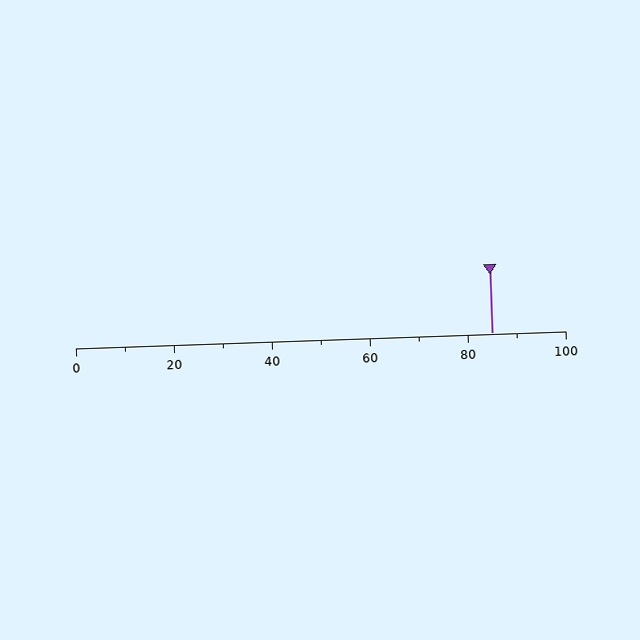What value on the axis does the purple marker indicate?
The marker indicates approximately 85.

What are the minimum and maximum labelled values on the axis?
The axis runs from 0 to 100.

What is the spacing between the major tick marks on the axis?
The major ticks are spaced 20 apart.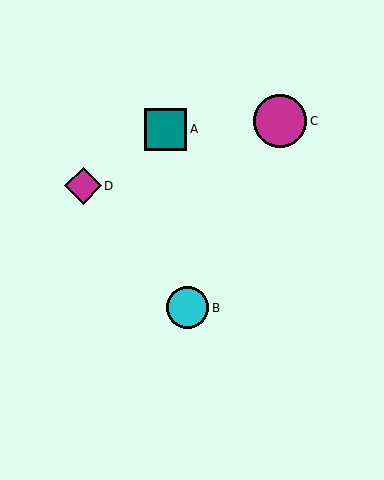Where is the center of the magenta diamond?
The center of the magenta diamond is at (83, 186).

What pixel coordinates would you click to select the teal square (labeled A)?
Click at (166, 129) to select the teal square A.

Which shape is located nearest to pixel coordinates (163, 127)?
The teal square (labeled A) at (166, 129) is nearest to that location.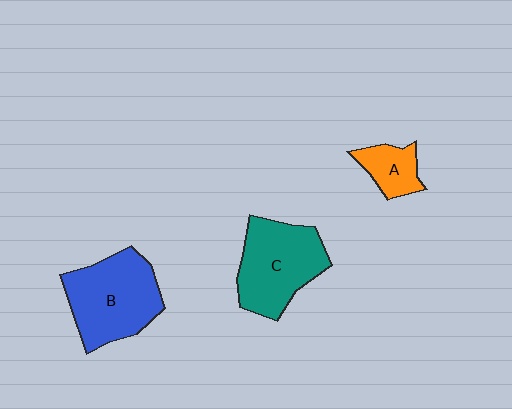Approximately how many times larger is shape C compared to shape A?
Approximately 2.5 times.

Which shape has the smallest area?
Shape A (orange).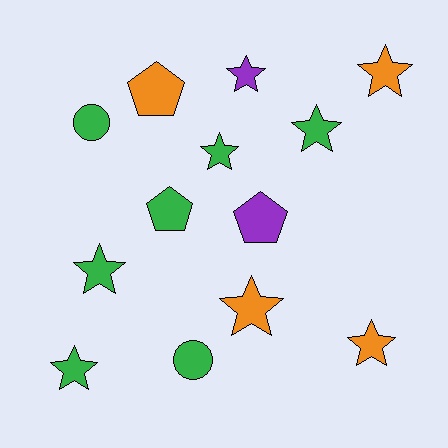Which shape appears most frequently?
Star, with 8 objects.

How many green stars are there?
There are 4 green stars.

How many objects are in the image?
There are 13 objects.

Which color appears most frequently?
Green, with 7 objects.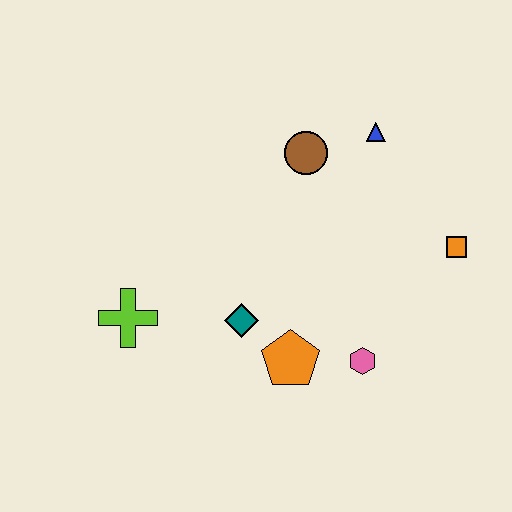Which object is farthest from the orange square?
The lime cross is farthest from the orange square.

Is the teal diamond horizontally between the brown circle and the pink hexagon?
No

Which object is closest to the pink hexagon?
The orange pentagon is closest to the pink hexagon.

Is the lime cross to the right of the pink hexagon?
No